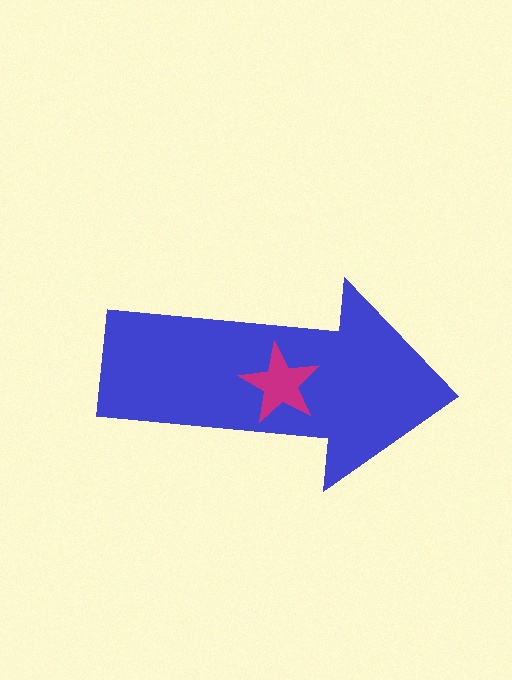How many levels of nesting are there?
2.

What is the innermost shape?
The magenta star.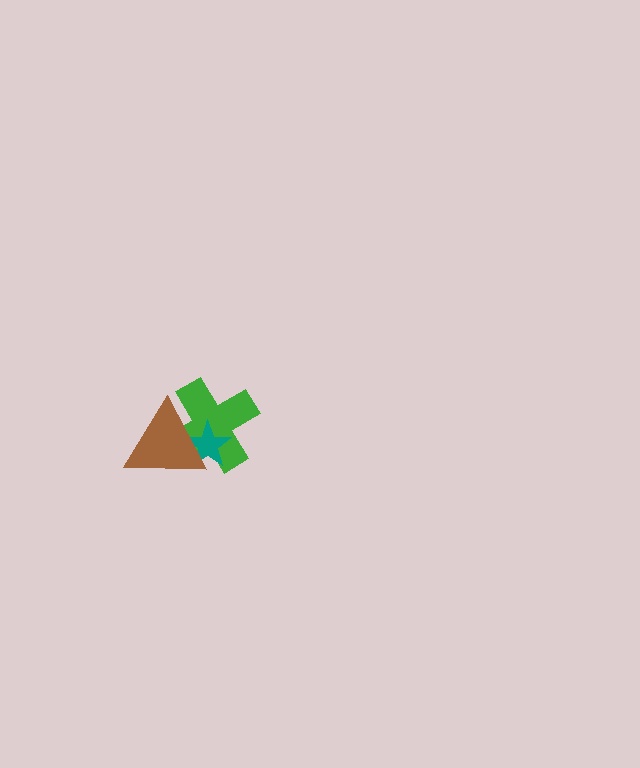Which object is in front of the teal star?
The brown triangle is in front of the teal star.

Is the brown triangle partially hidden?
No, no other shape covers it.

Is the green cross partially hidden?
Yes, it is partially covered by another shape.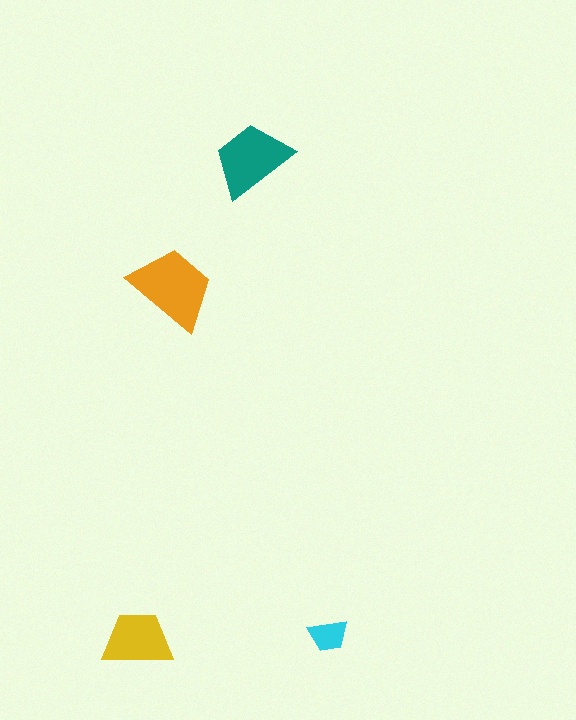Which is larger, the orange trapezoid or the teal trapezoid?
The orange one.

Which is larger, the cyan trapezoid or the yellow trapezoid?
The yellow one.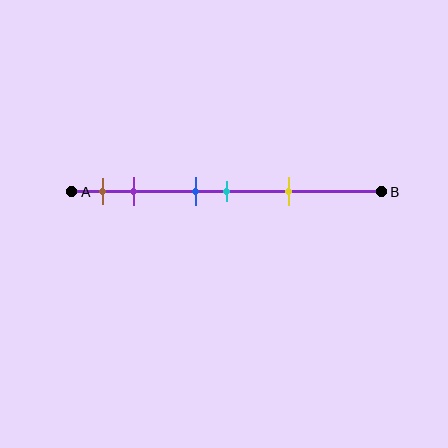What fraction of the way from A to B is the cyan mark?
The cyan mark is approximately 50% (0.5) of the way from A to B.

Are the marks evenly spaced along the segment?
No, the marks are not evenly spaced.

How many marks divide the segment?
There are 5 marks dividing the segment.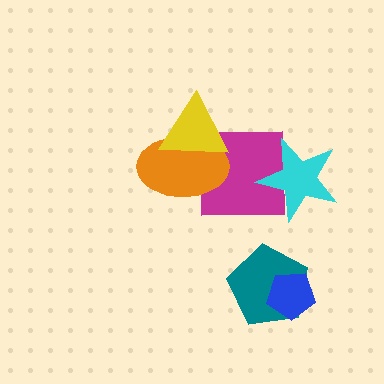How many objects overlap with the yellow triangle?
2 objects overlap with the yellow triangle.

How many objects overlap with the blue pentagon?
1 object overlaps with the blue pentagon.